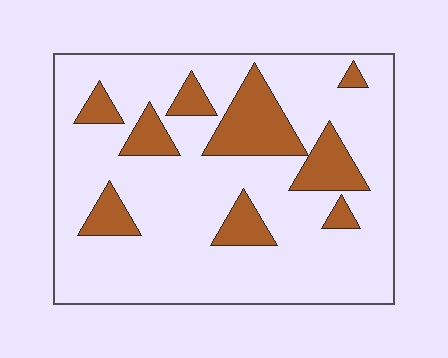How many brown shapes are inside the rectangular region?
9.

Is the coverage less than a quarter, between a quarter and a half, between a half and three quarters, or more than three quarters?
Less than a quarter.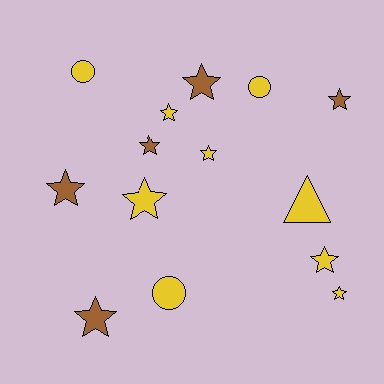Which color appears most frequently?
Yellow, with 9 objects.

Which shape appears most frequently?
Star, with 10 objects.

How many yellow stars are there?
There are 5 yellow stars.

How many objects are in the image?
There are 14 objects.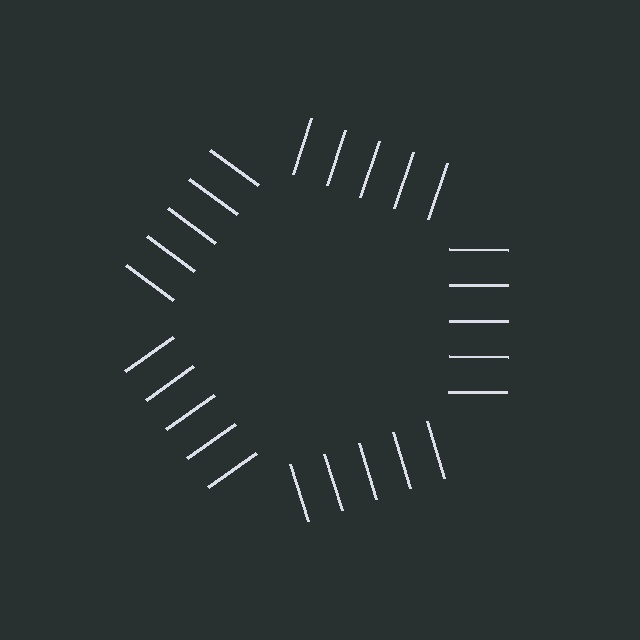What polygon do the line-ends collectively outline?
An illusory pentagon — the line segments terminate on its edges but no continuous stroke is drawn.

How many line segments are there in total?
25 — 5 along each of the 5 edges.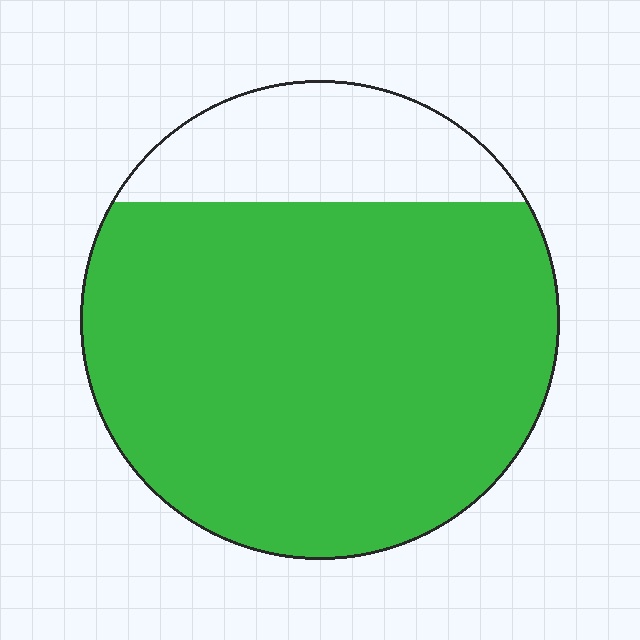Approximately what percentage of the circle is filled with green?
Approximately 80%.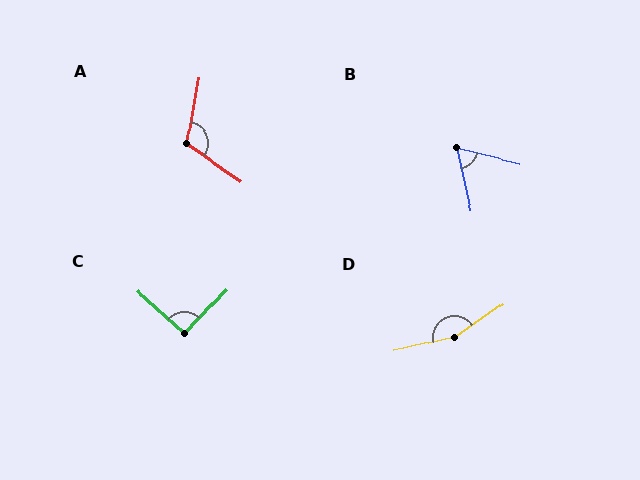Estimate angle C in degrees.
Approximately 92 degrees.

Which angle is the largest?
D, at approximately 159 degrees.